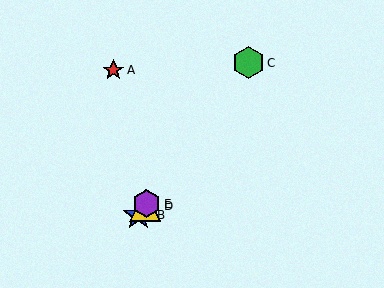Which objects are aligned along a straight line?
Objects B, C, D, E are aligned along a straight line.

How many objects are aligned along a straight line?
4 objects (B, C, D, E) are aligned along a straight line.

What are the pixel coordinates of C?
Object C is at (248, 63).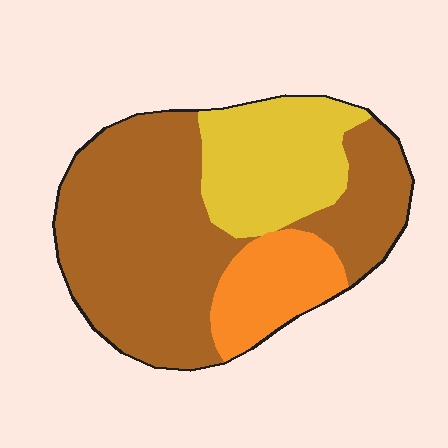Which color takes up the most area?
Brown, at roughly 60%.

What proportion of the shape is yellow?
Yellow takes up about one quarter (1/4) of the shape.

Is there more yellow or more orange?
Yellow.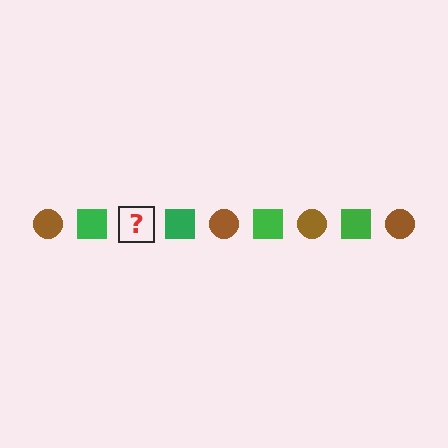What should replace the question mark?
The question mark should be replaced with a brown circle.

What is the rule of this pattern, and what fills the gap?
The rule is that the pattern alternates between brown circle and green square. The gap should be filled with a brown circle.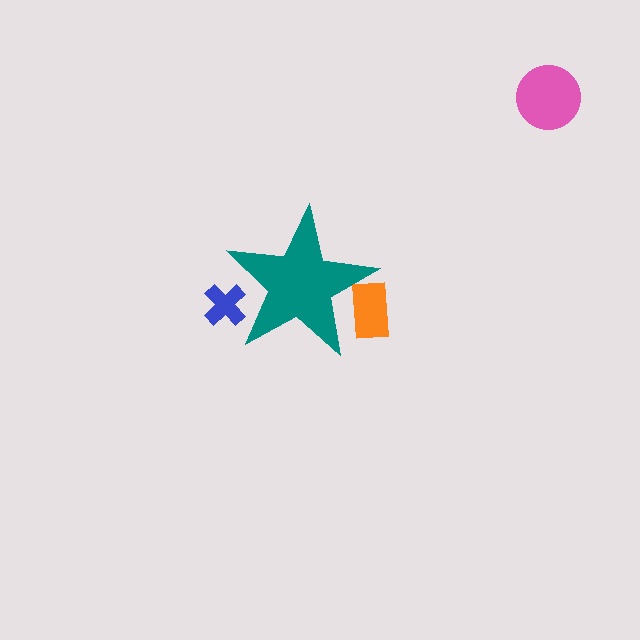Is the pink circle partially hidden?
No, the pink circle is fully visible.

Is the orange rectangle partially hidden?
Yes, the orange rectangle is partially hidden behind the teal star.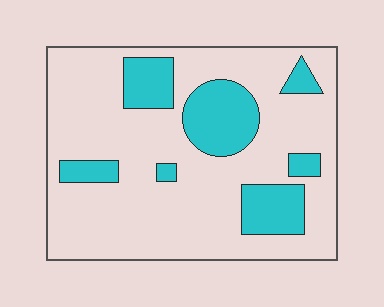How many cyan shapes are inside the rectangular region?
7.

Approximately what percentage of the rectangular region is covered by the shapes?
Approximately 25%.